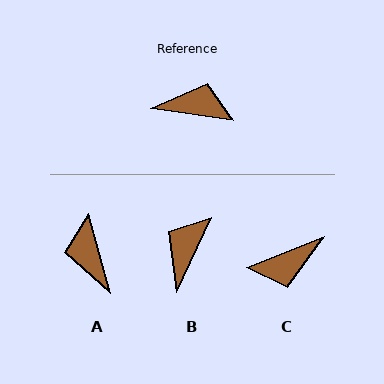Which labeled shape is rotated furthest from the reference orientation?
C, about 150 degrees away.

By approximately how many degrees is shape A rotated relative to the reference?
Approximately 114 degrees counter-clockwise.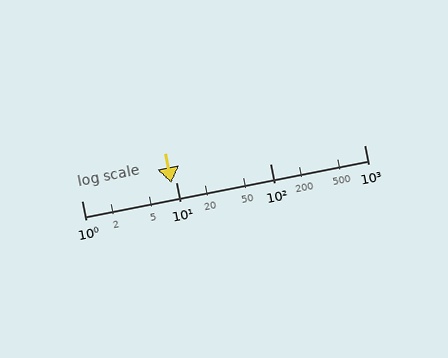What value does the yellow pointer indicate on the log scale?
The pointer indicates approximately 9.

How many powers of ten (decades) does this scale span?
The scale spans 3 decades, from 1 to 1000.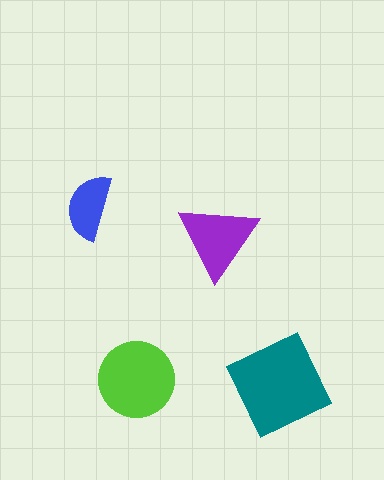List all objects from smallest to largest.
The blue semicircle, the purple triangle, the lime circle, the teal square.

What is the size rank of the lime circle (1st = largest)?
2nd.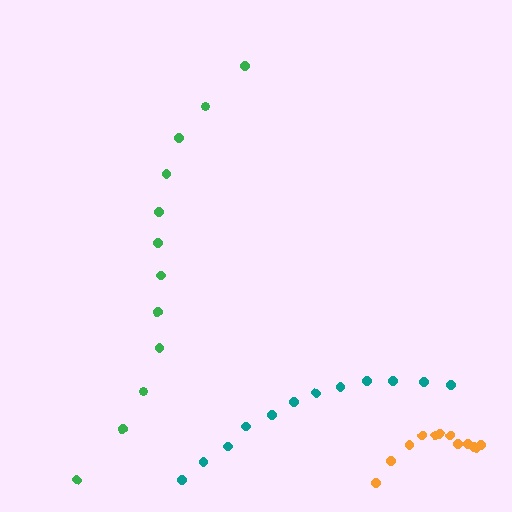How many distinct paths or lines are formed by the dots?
There are 3 distinct paths.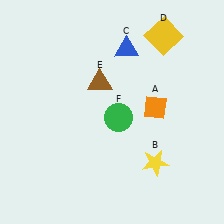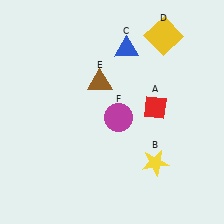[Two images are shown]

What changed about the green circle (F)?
In Image 1, F is green. In Image 2, it changed to magenta.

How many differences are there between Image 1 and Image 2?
There are 2 differences between the two images.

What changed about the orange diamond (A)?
In Image 1, A is orange. In Image 2, it changed to red.